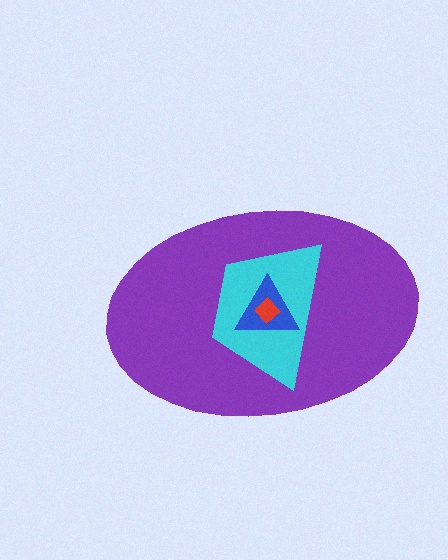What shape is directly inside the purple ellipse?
The cyan trapezoid.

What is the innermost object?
The red diamond.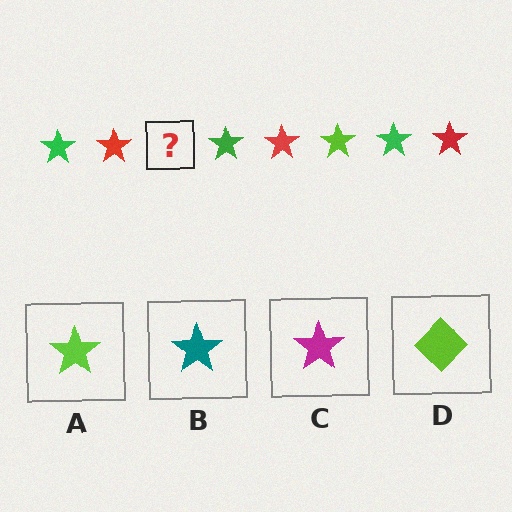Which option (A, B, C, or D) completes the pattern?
A.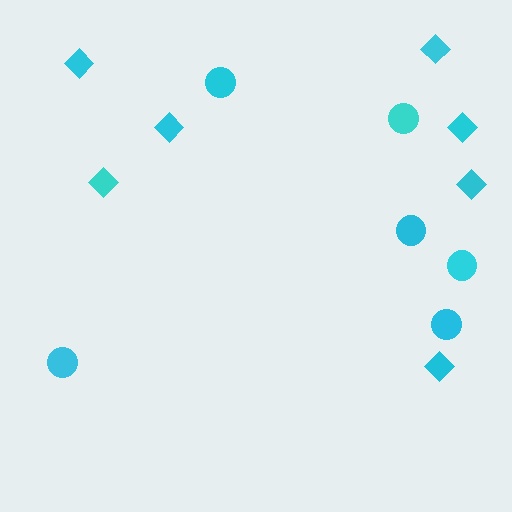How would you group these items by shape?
There are 2 groups: one group of diamonds (7) and one group of circles (6).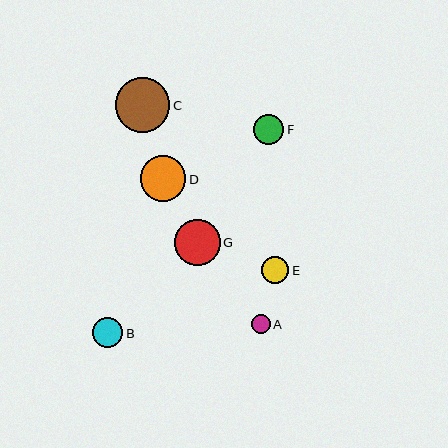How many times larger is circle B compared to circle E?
Circle B is approximately 1.1 times the size of circle E.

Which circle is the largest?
Circle C is the largest with a size of approximately 55 pixels.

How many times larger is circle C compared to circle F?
Circle C is approximately 1.8 times the size of circle F.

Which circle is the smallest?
Circle A is the smallest with a size of approximately 19 pixels.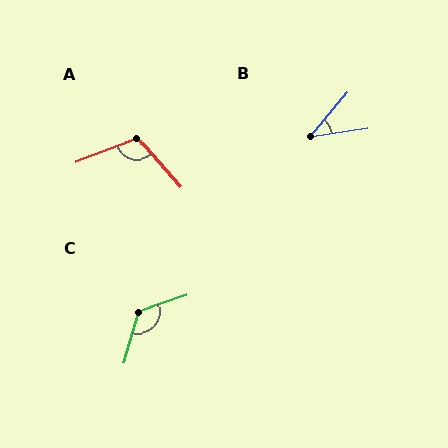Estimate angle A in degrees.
Approximately 110 degrees.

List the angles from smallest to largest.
B (42°), A (110°), C (125°).